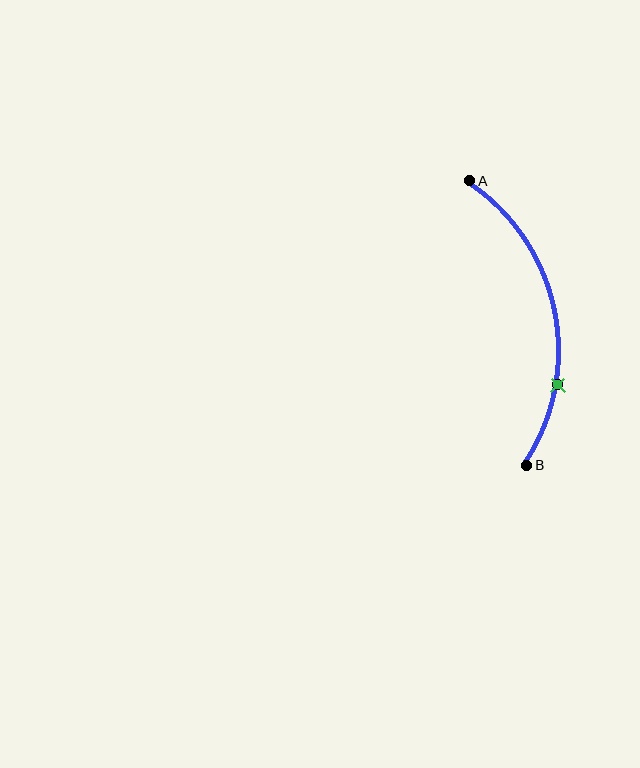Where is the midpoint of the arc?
The arc midpoint is the point on the curve farthest from the straight line joining A and B. It sits to the right of that line.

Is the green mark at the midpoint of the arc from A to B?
No. The green mark lies on the arc but is closer to endpoint B. The arc midpoint would be at the point on the curve equidistant along the arc from both A and B.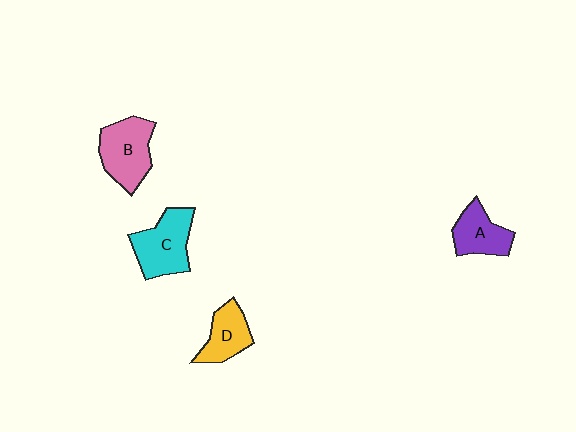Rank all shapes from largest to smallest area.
From largest to smallest: B (pink), C (cyan), A (purple), D (yellow).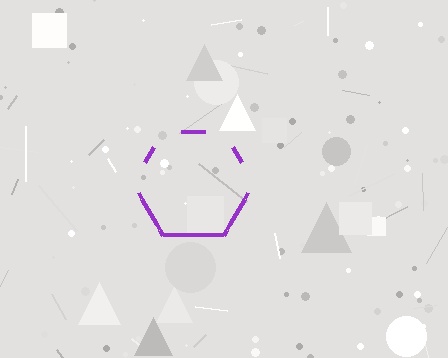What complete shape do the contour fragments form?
The contour fragments form a hexagon.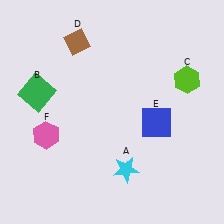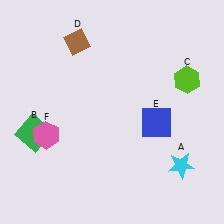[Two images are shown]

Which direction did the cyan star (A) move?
The cyan star (A) moved right.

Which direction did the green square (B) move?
The green square (B) moved down.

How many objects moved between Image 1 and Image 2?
2 objects moved between the two images.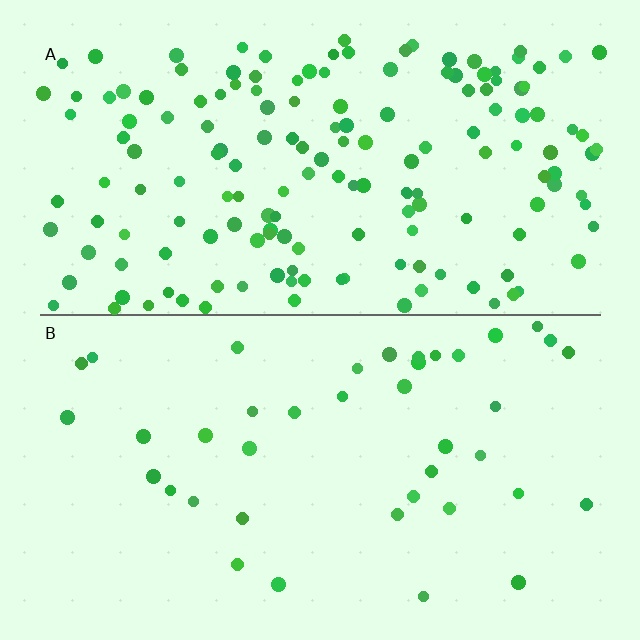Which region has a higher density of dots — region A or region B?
A (the top).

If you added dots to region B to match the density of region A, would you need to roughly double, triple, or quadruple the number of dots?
Approximately quadruple.